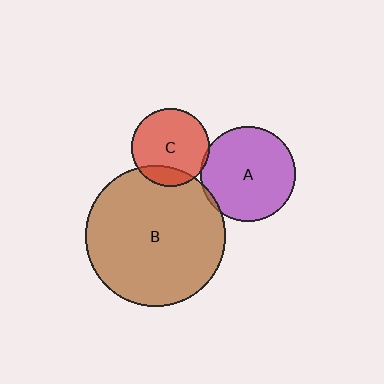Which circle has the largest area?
Circle B (brown).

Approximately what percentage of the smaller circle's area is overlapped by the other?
Approximately 5%.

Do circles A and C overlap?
Yes.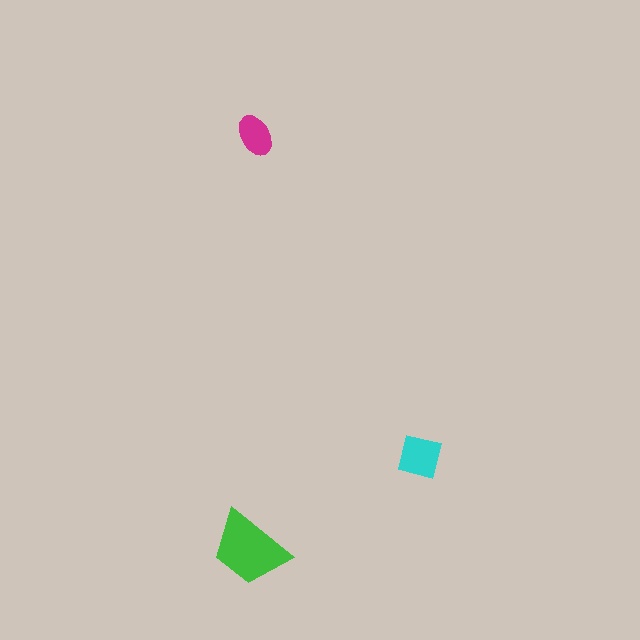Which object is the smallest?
The magenta ellipse.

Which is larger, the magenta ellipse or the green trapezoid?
The green trapezoid.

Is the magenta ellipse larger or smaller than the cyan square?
Smaller.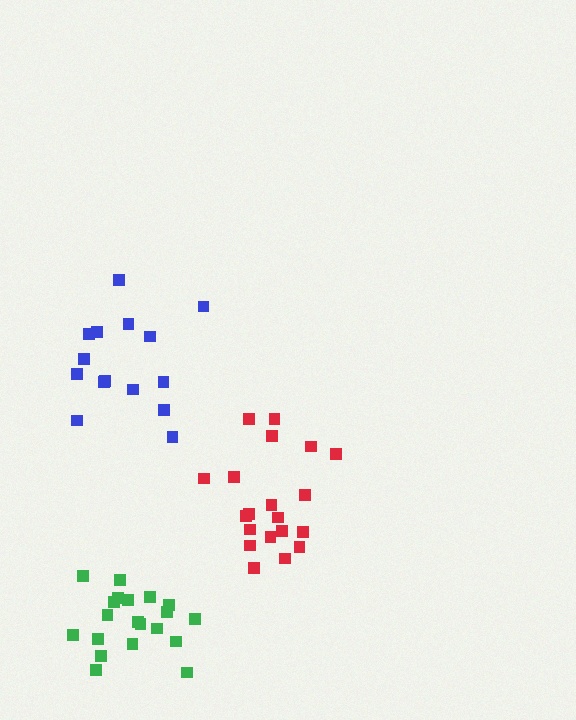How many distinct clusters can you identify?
There are 3 distinct clusters.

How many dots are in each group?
Group 1: 20 dots, Group 2: 20 dots, Group 3: 15 dots (55 total).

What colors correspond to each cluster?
The clusters are colored: green, red, blue.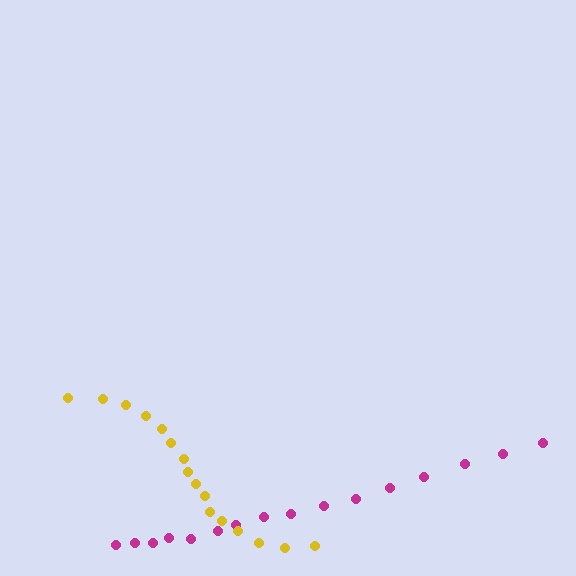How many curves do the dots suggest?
There are 2 distinct paths.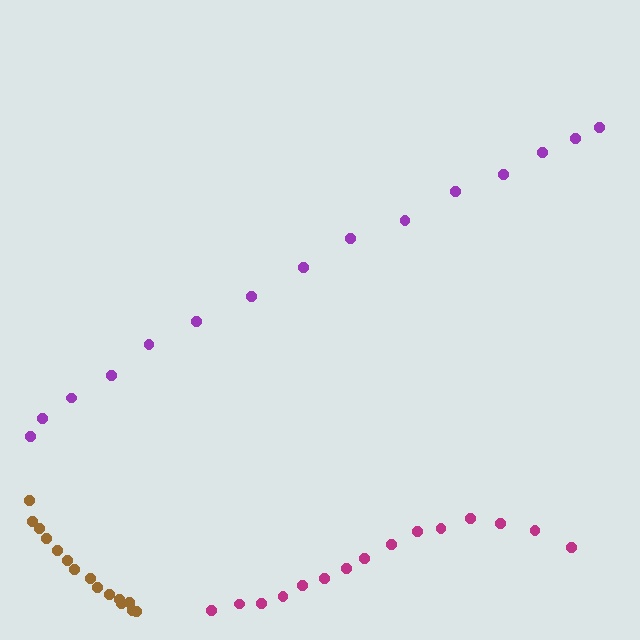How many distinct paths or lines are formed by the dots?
There are 3 distinct paths.